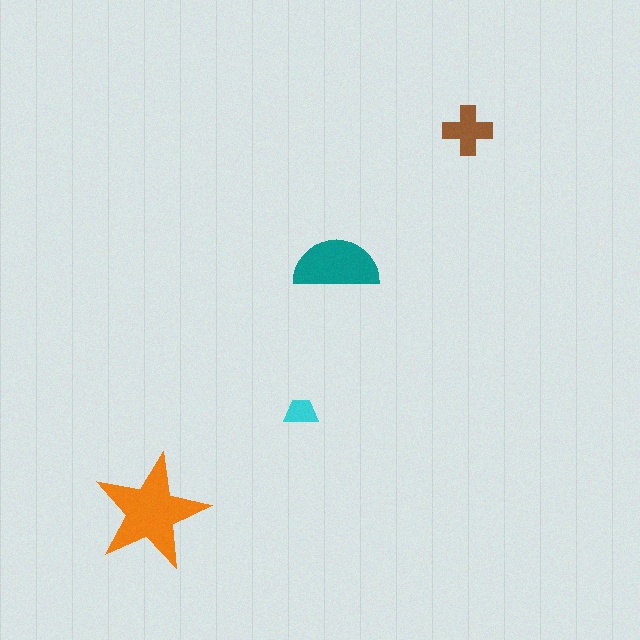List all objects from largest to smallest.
The orange star, the teal semicircle, the brown cross, the cyan trapezoid.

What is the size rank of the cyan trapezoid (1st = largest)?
4th.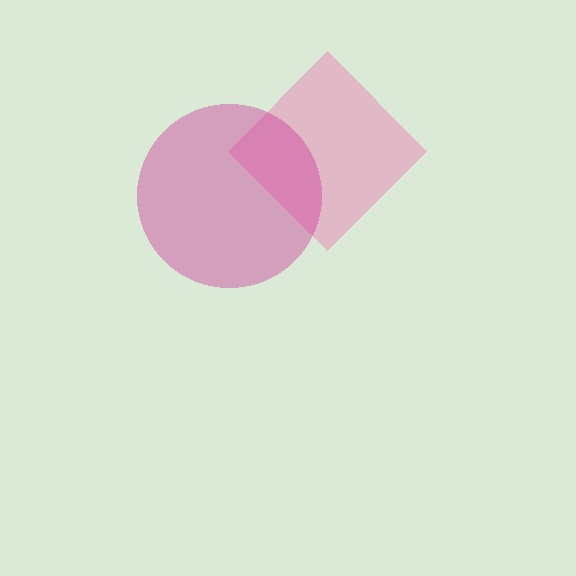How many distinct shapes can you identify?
There are 2 distinct shapes: a pink diamond, a magenta circle.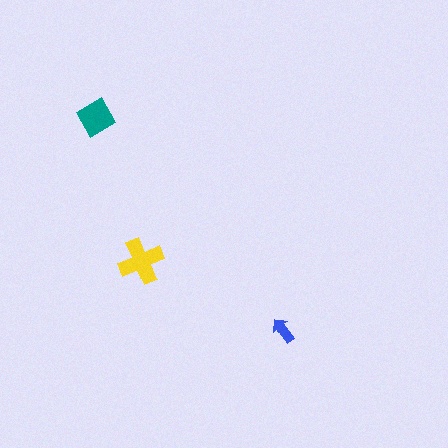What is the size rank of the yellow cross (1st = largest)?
1st.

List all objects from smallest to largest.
The blue arrow, the teal diamond, the yellow cross.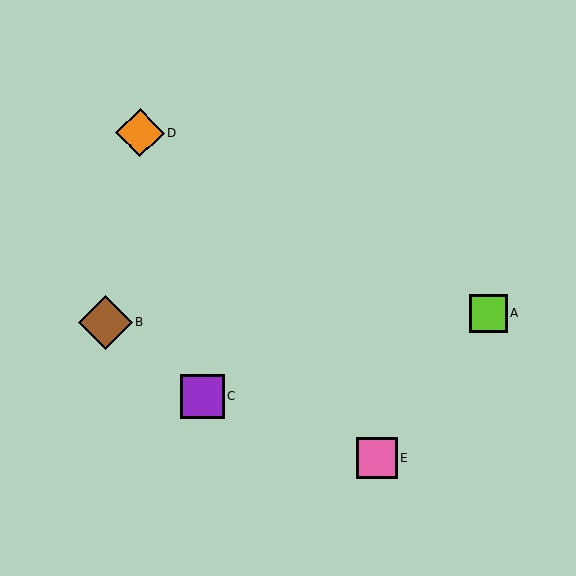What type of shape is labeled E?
Shape E is a pink square.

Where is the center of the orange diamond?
The center of the orange diamond is at (140, 133).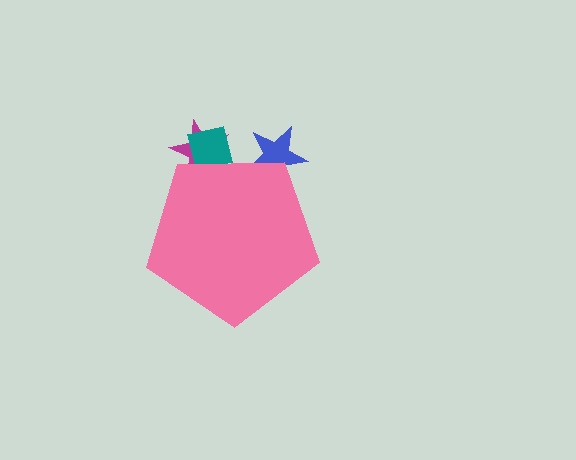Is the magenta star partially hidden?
Yes, the magenta star is partially hidden behind the pink pentagon.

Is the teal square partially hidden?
Yes, the teal square is partially hidden behind the pink pentagon.